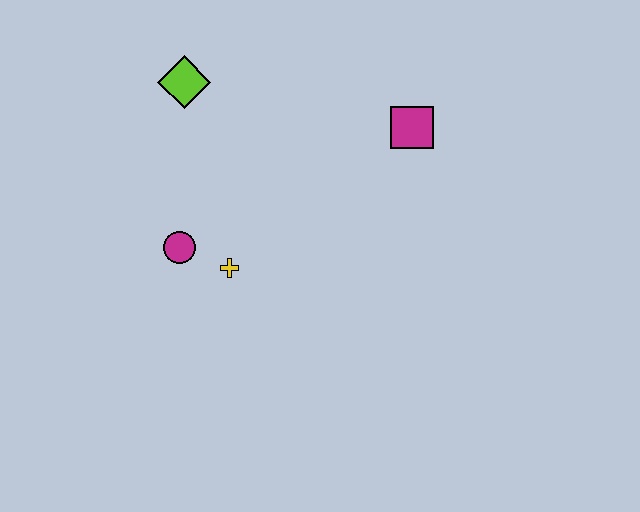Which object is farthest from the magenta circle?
The magenta square is farthest from the magenta circle.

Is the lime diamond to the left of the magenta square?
Yes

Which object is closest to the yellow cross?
The magenta circle is closest to the yellow cross.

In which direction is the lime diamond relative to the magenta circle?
The lime diamond is above the magenta circle.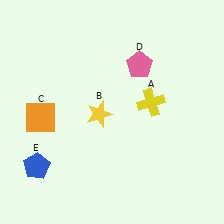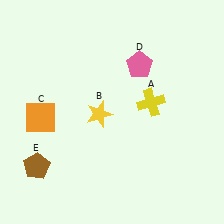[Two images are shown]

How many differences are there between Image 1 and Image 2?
There is 1 difference between the two images.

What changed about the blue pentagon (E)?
In Image 1, E is blue. In Image 2, it changed to brown.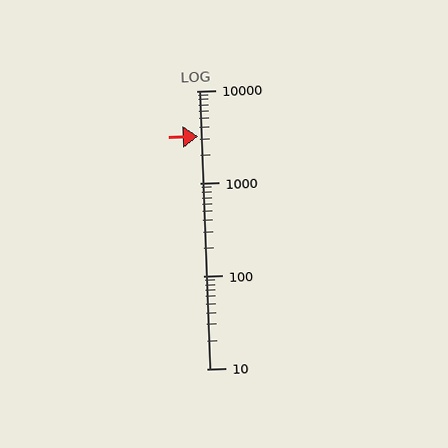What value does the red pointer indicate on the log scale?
The pointer indicates approximately 3200.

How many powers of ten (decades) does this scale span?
The scale spans 3 decades, from 10 to 10000.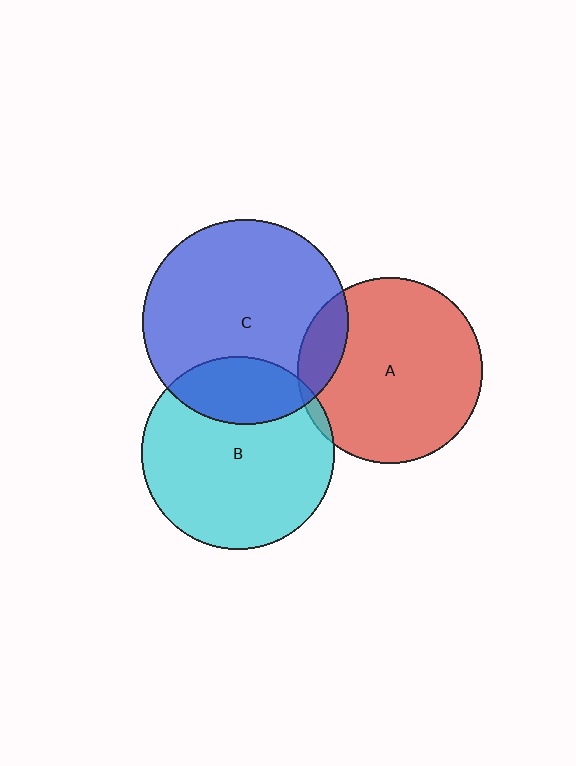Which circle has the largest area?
Circle C (blue).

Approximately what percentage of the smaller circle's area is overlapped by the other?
Approximately 5%.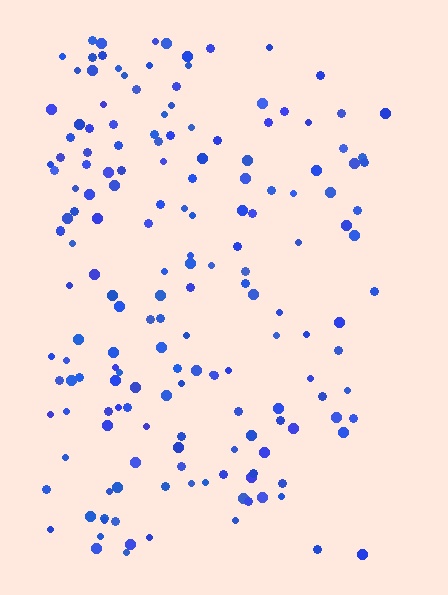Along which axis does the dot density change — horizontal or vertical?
Horizontal.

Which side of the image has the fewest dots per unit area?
The right.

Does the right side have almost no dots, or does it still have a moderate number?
Still a moderate number, just noticeably fewer than the left.